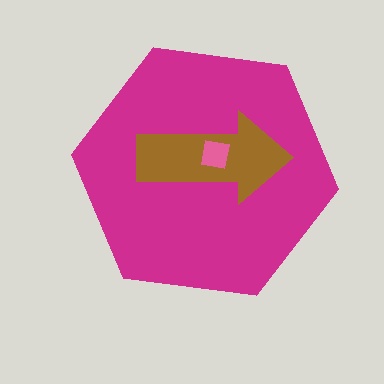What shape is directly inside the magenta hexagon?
The brown arrow.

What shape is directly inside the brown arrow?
The pink square.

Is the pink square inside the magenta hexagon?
Yes.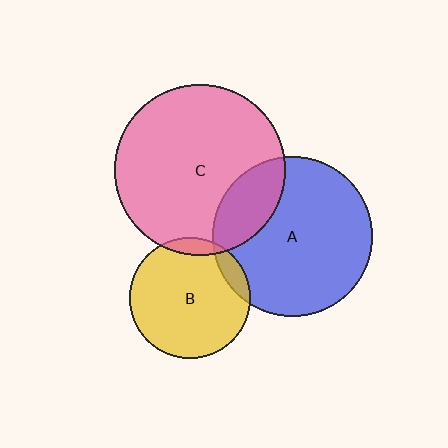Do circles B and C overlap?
Yes.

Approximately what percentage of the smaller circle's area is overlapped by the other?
Approximately 5%.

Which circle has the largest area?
Circle C (pink).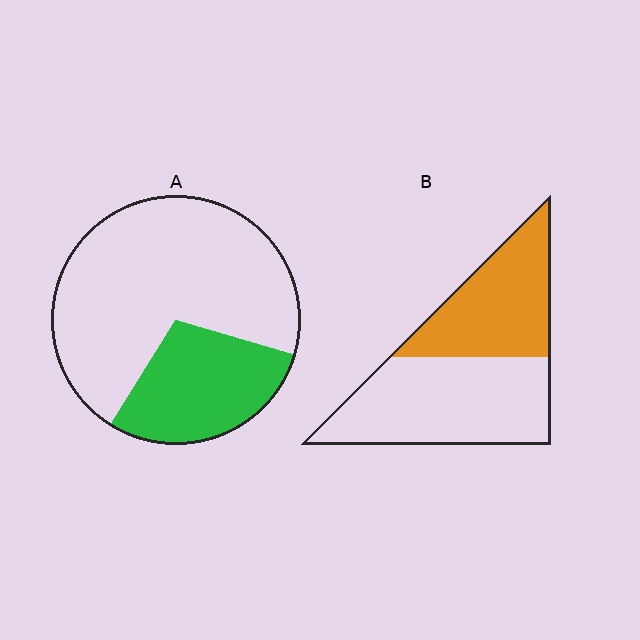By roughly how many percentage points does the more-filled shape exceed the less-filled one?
By roughly 15 percentage points (B over A).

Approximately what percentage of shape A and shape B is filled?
A is approximately 30% and B is approximately 40%.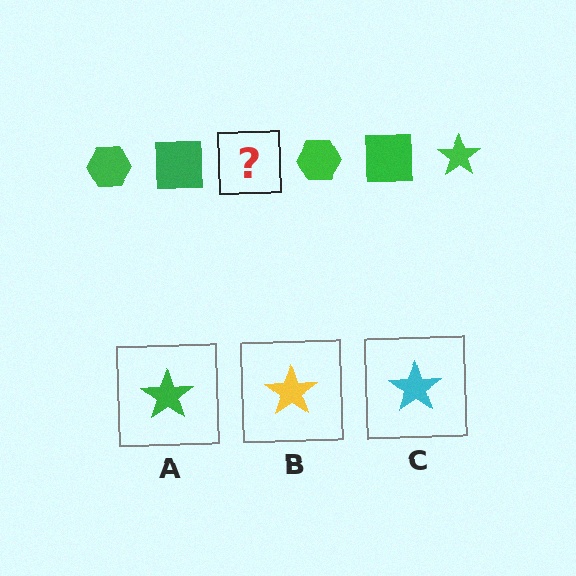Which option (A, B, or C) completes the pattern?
A.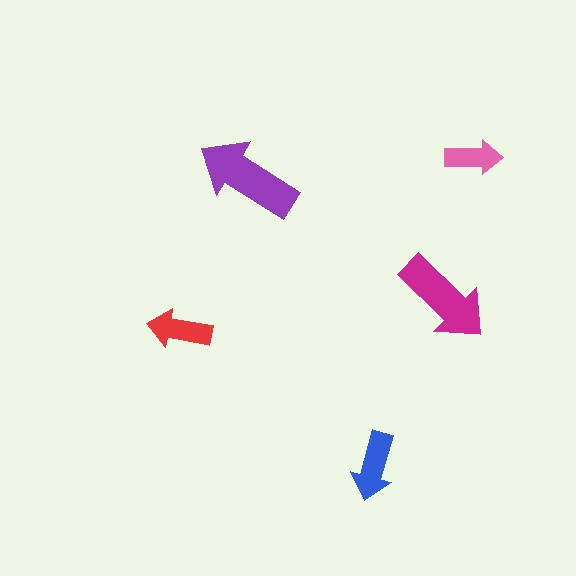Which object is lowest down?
The blue arrow is bottommost.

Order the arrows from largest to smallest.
the purple one, the magenta one, the blue one, the red one, the pink one.